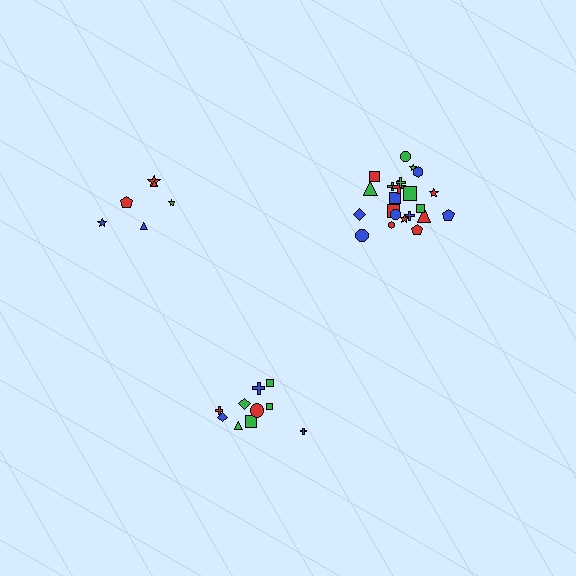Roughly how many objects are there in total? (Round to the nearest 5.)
Roughly 40 objects in total.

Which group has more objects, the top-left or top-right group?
The top-right group.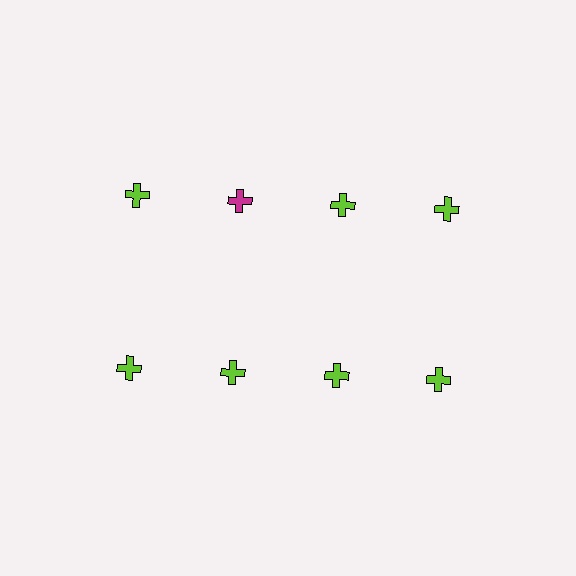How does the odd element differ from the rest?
It has a different color: magenta instead of lime.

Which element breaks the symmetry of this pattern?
The magenta cross in the top row, second from left column breaks the symmetry. All other shapes are lime crosses.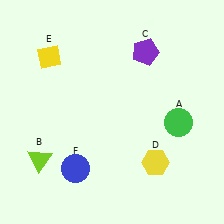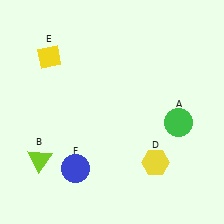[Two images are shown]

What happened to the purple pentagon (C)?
The purple pentagon (C) was removed in Image 2. It was in the top-right area of Image 1.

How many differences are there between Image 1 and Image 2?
There is 1 difference between the two images.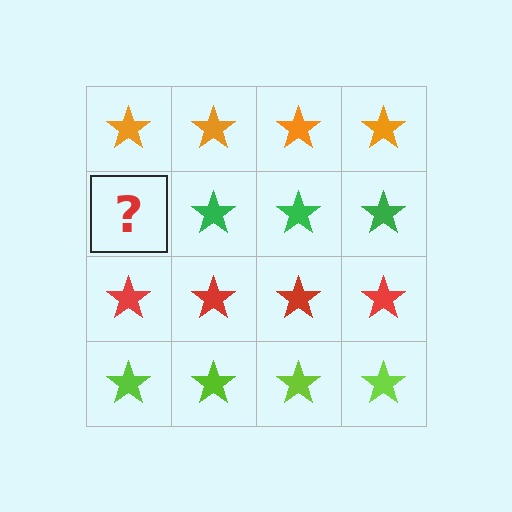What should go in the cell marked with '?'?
The missing cell should contain a green star.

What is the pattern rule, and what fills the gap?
The rule is that each row has a consistent color. The gap should be filled with a green star.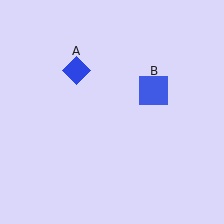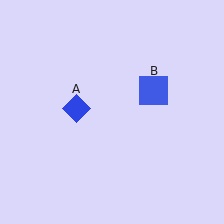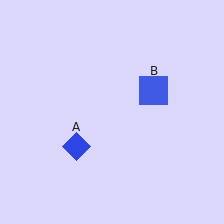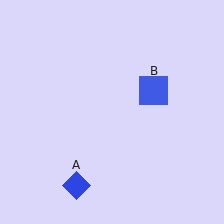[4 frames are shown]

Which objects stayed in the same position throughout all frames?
Blue square (object B) remained stationary.